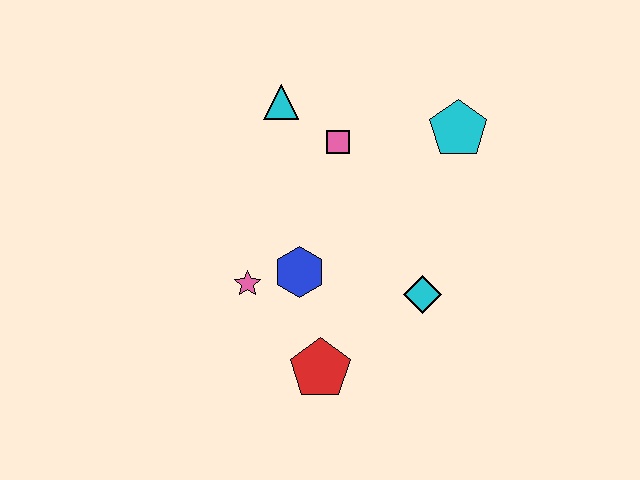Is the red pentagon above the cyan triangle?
No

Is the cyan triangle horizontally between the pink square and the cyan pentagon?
No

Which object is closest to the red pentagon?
The blue hexagon is closest to the red pentagon.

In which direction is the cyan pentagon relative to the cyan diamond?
The cyan pentagon is above the cyan diamond.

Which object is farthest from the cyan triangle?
The red pentagon is farthest from the cyan triangle.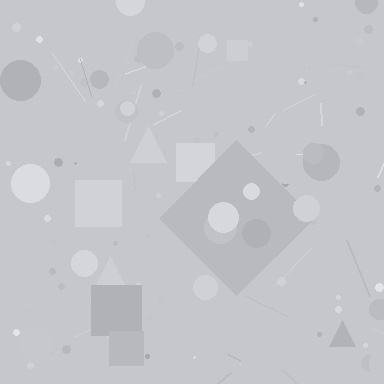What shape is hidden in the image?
A diamond is hidden in the image.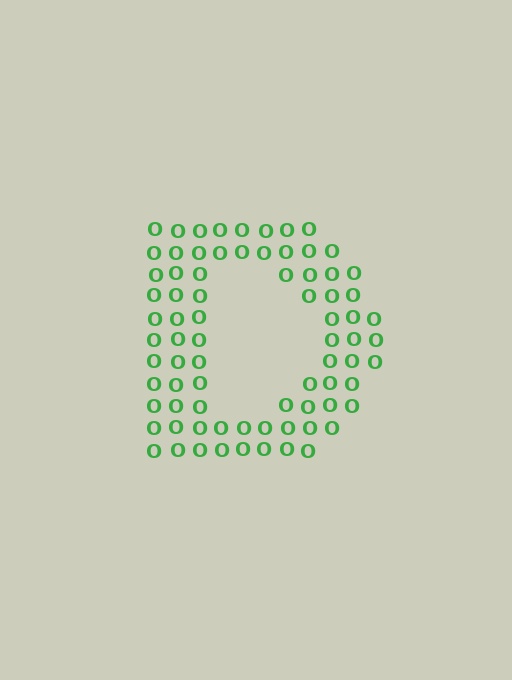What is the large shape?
The large shape is the letter D.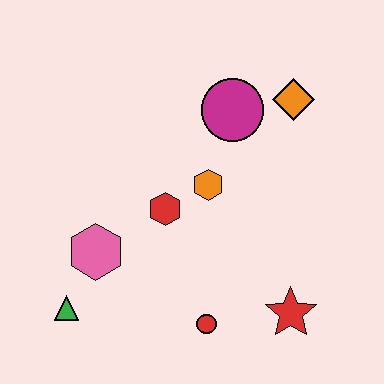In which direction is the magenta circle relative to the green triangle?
The magenta circle is above the green triangle.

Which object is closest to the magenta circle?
The orange diamond is closest to the magenta circle.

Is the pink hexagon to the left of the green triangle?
No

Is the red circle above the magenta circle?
No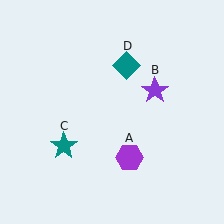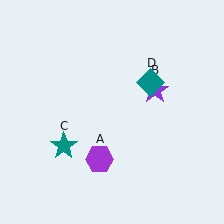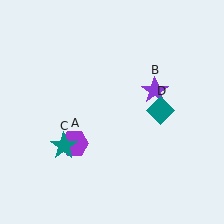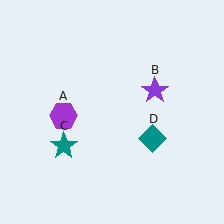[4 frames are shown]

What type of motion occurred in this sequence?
The purple hexagon (object A), teal diamond (object D) rotated clockwise around the center of the scene.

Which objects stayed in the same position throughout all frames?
Purple star (object B) and teal star (object C) remained stationary.